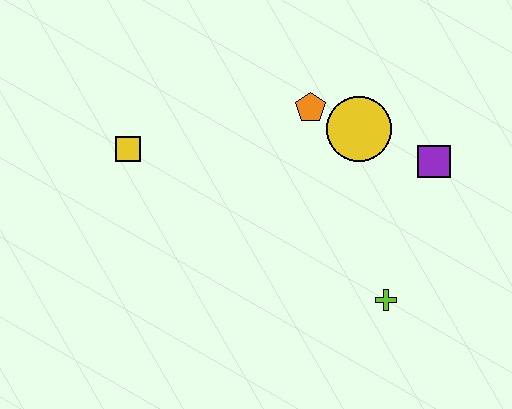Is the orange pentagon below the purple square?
No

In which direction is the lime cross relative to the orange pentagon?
The lime cross is below the orange pentagon.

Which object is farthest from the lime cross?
The yellow square is farthest from the lime cross.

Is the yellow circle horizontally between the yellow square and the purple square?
Yes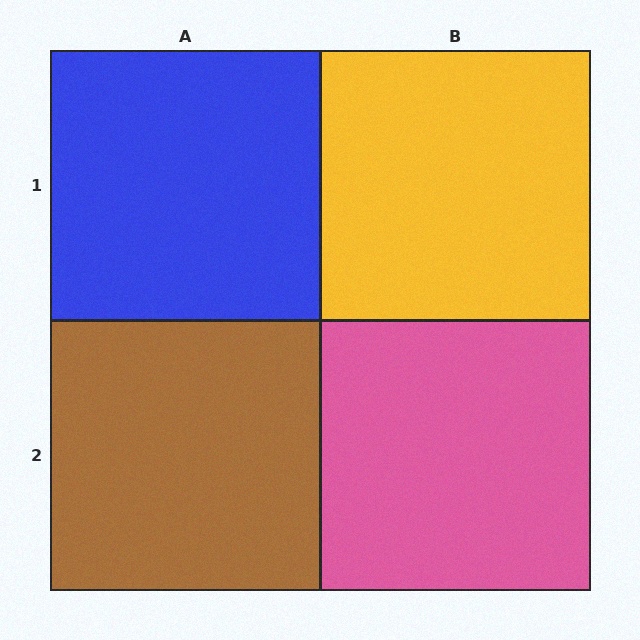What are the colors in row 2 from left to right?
Brown, pink.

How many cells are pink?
1 cell is pink.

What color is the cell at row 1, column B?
Yellow.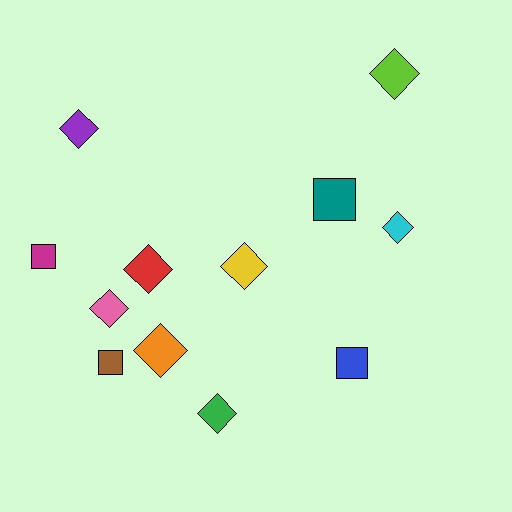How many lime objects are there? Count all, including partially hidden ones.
There is 1 lime object.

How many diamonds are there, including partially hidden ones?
There are 8 diamonds.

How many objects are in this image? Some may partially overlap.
There are 12 objects.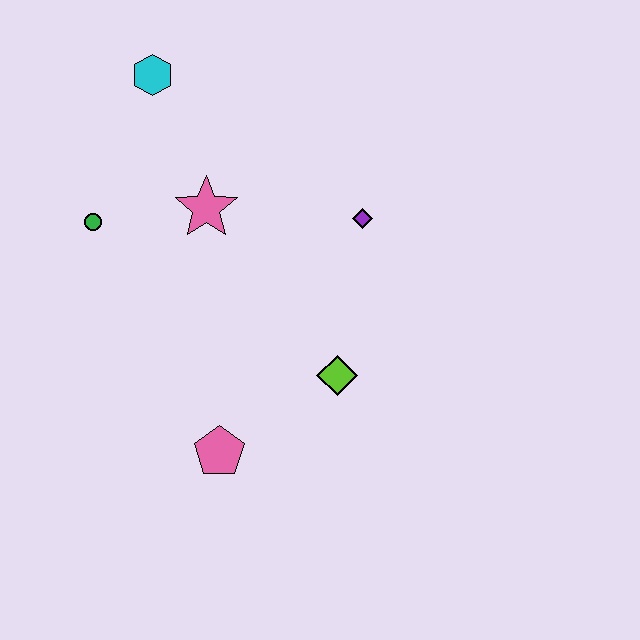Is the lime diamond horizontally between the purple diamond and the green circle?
Yes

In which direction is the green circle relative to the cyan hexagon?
The green circle is below the cyan hexagon.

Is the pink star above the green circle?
Yes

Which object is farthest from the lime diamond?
The cyan hexagon is farthest from the lime diamond.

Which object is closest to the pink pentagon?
The lime diamond is closest to the pink pentagon.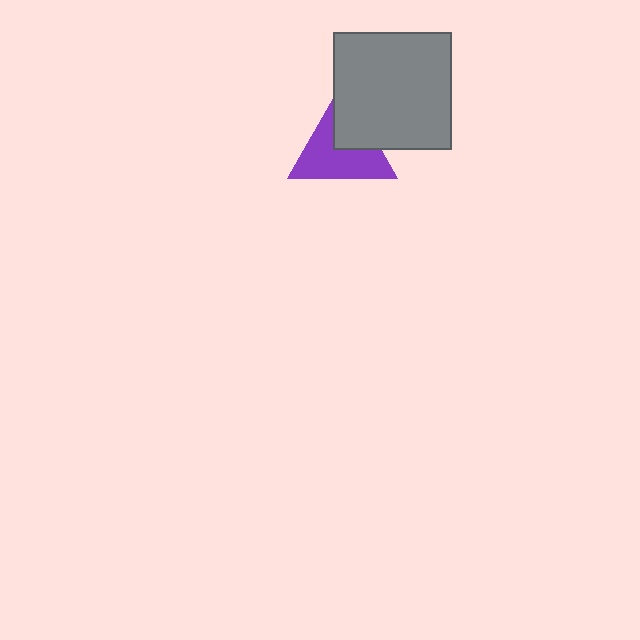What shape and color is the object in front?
The object in front is a gray square.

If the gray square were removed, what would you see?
You would see the complete purple triangle.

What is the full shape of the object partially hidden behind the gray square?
The partially hidden object is a purple triangle.